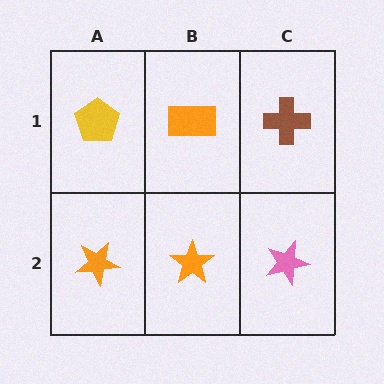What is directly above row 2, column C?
A brown cross.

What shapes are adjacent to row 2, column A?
A yellow pentagon (row 1, column A), an orange star (row 2, column B).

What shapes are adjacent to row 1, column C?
A pink star (row 2, column C), an orange rectangle (row 1, column B).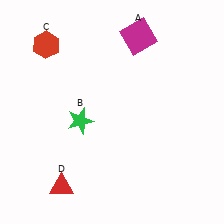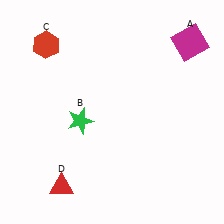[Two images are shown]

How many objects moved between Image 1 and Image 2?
1 object moved between the two images.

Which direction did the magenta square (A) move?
The magenta square (A) moved right.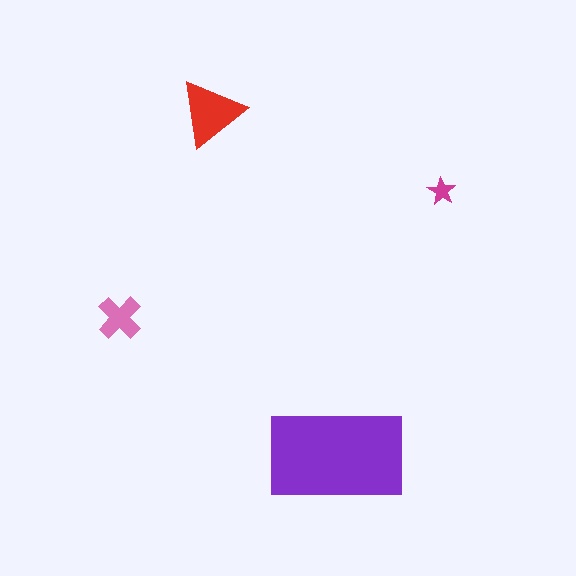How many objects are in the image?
There are 4 objects in the image.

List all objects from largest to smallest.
The purple rectangle, the red triangle, the pink cross, the magenta star.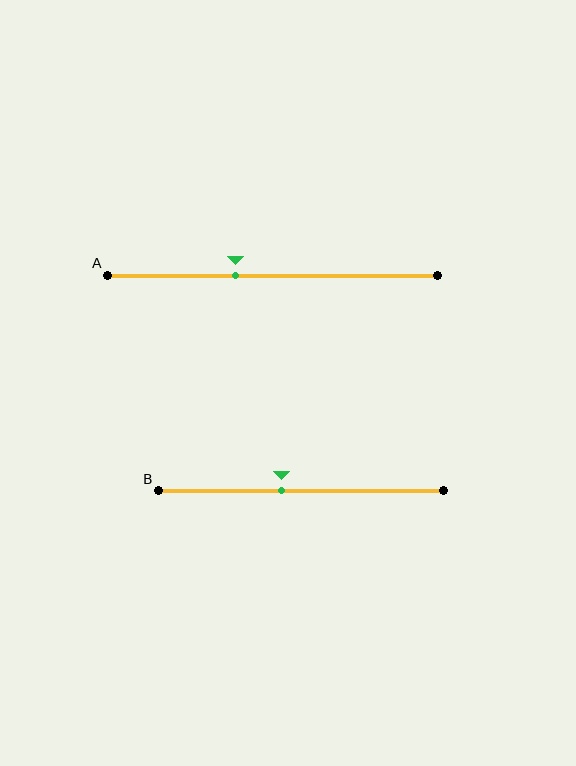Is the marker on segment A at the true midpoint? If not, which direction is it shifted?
No, the marker on segment A is shifted to the left by about 11% of the segment length.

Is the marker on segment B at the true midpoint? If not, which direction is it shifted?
No, the marker on segment B is shifted to the left by about 7% of the segment length.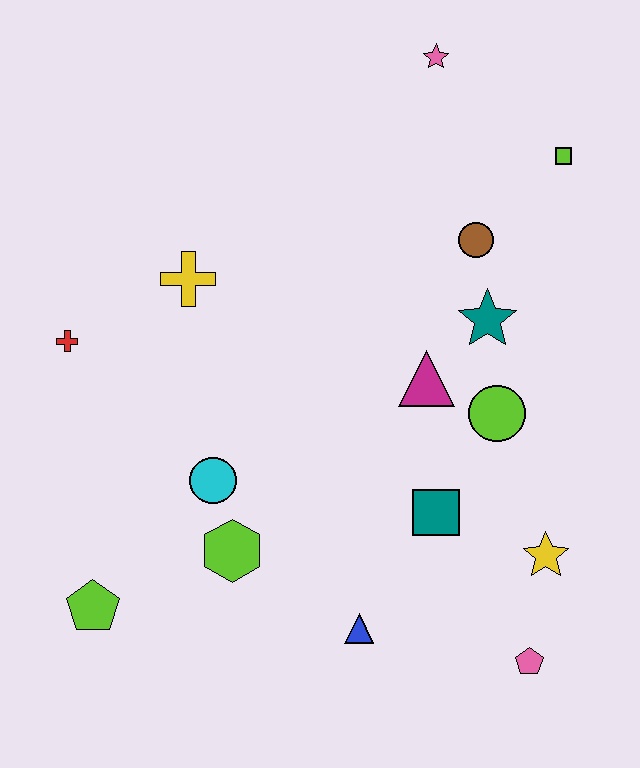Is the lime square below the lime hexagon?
No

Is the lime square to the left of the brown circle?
No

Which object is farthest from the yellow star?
The red cross is farthest from the yellow star.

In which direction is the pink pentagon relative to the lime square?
The pink pentagon is below the lime square.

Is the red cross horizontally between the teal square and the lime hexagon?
No